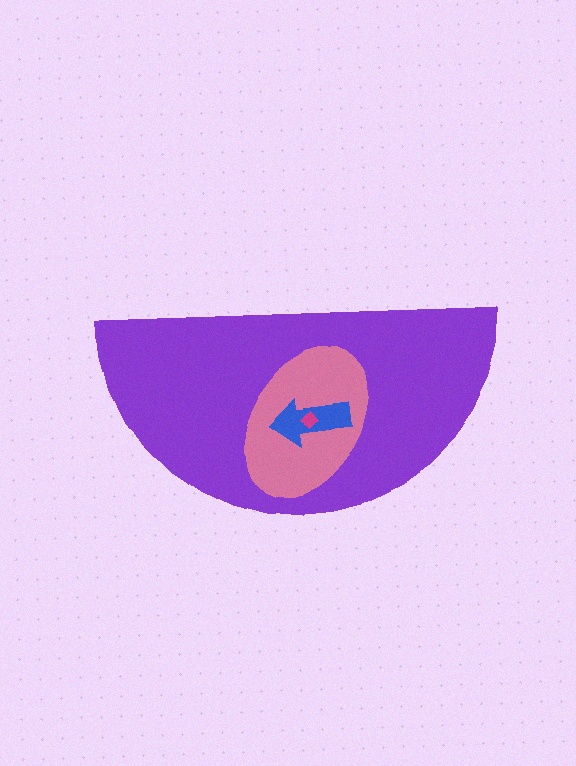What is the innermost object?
The magenta diamond.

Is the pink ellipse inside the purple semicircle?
Yes.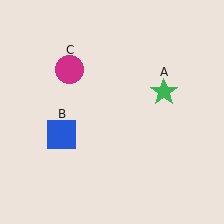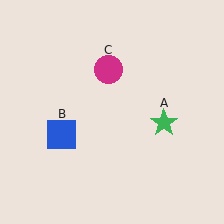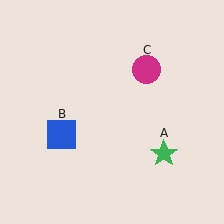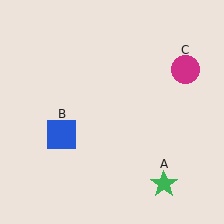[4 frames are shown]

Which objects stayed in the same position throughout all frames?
Blue square (object B) remained stationary.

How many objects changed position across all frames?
2 objects changed position: green star (object A), magenta circle (object C).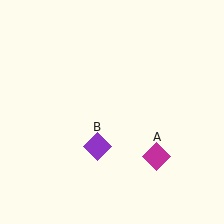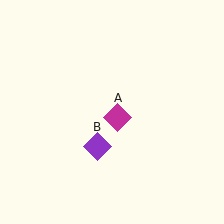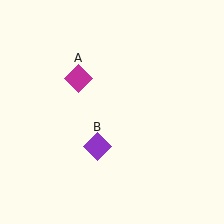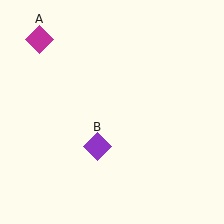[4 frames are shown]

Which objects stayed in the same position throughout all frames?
Purple diamond (object B) remained stationary.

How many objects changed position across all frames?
1 object changed position: magenta diamond (object A).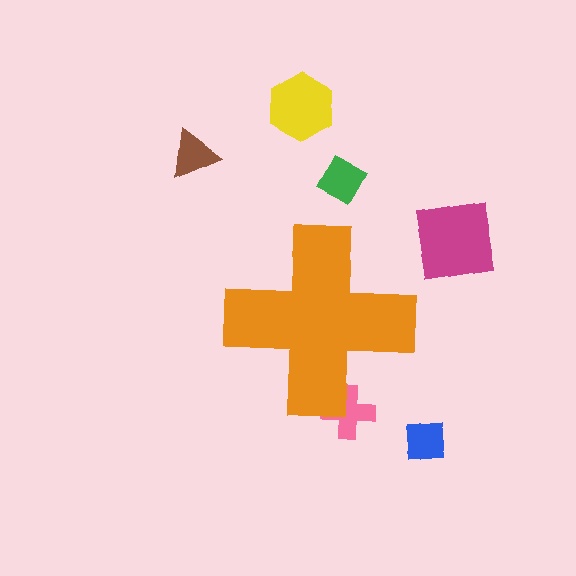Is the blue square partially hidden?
No, the blue square is fully visible.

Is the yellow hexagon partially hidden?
No, the yellow hexagon is fully visible.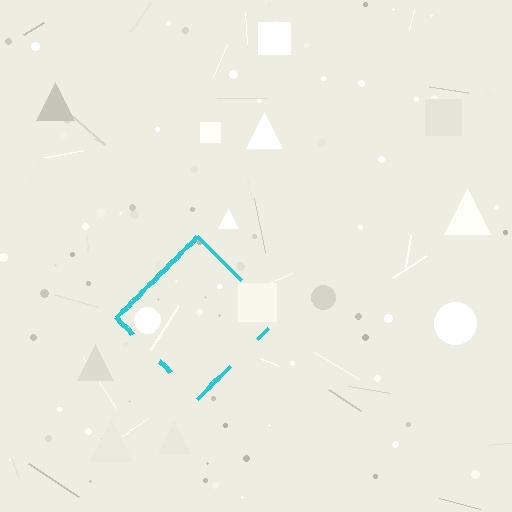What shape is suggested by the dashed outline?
The dashed outline suggests a diamond.